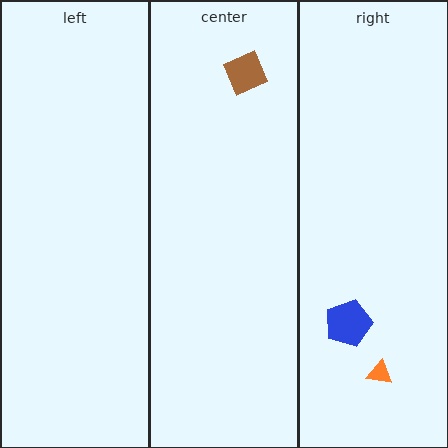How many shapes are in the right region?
2.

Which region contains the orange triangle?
The right region.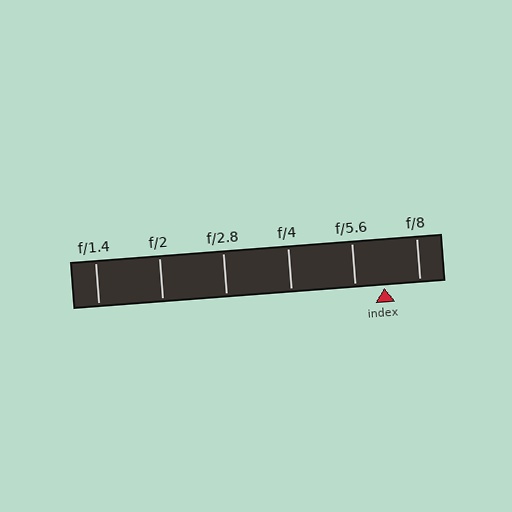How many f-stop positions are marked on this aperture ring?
There are 6 f-stop positions marked.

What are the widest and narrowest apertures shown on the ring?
The widest aperture shown is f/1.4 and the narrowest is f/8.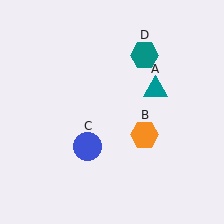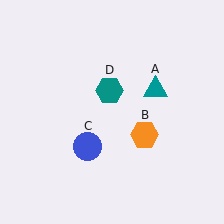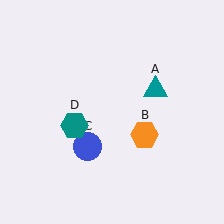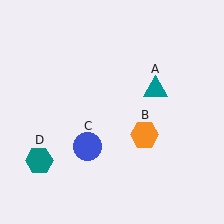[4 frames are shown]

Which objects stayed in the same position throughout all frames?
Teal triangle (object A) and orange hexagon (object B) and blue circle (object C) remained stationary.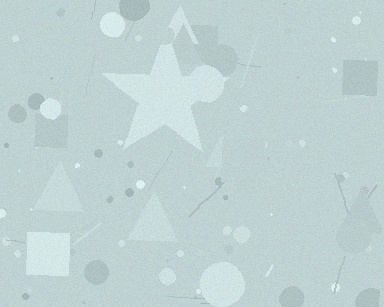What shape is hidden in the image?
A star is hidden in the image.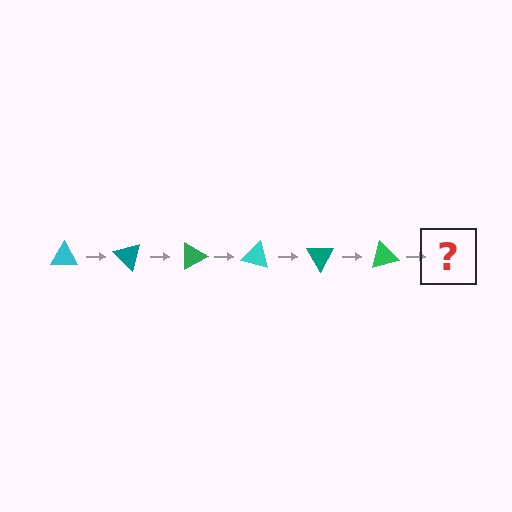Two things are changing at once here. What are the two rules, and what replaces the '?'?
The two rules are that it rotates 45 degrees each step and the color cycles through cyan, teal, and green. The '?' should be a cyan triangle, rotated 270 degrees from the start.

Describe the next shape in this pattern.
It should be a cyan triangle, rotated 270 degrees from the start.